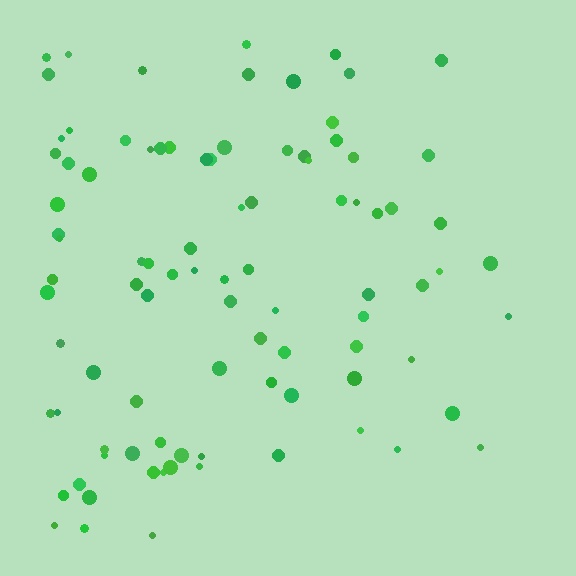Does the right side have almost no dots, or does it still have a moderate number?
Still a moderate number, just noticeably fewer than the left.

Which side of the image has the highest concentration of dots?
The left.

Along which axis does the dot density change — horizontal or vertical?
Horizontal.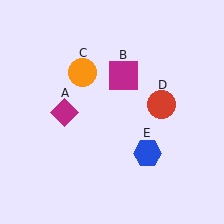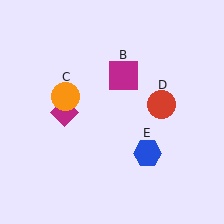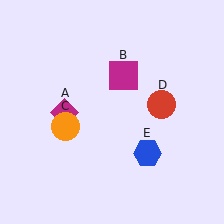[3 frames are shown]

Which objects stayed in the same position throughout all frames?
Magenta diamond (object A) and magenta square (object B) and red circle (object D) and blue hexagon (object E) remained stationary.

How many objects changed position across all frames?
1 object changed position: orange circle (object C).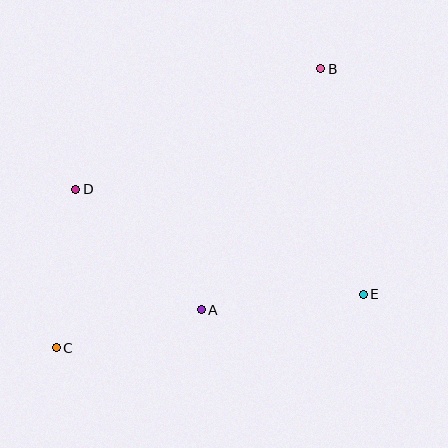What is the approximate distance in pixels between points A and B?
The distance between A and B is approximately 269 pixels.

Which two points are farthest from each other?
Points B and C are farthest from each other.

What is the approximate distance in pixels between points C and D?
The distance between C and D is approximately 160 pixels.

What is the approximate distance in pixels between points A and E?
The distance between A and E is approximately 163 pixels.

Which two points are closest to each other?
Points A and C are closest to each other.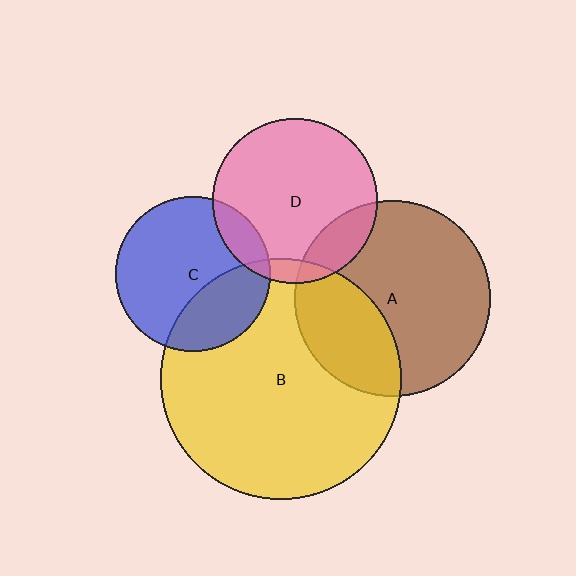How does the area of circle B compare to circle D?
Approximately 2.1 times.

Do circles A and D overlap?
Yes.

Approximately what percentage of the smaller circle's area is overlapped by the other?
Approximately 15%.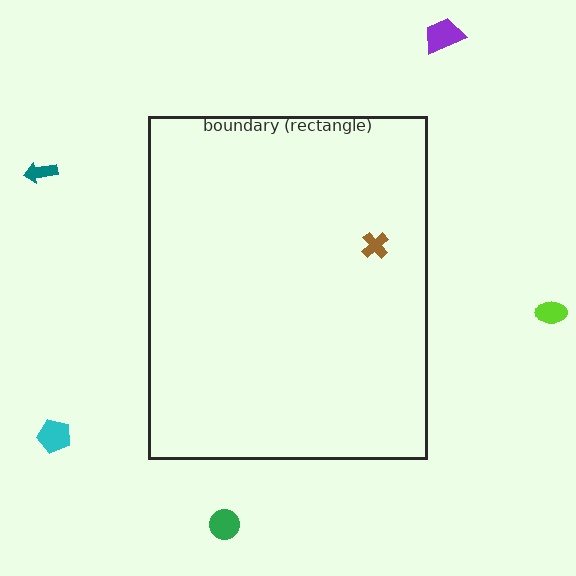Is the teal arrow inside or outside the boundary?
Outside.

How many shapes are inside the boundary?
1 inside, 5 outside.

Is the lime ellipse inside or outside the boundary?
Outside.